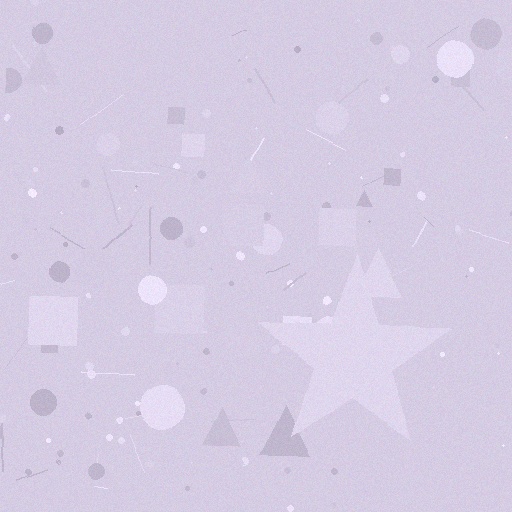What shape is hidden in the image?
A star is hidden in the image.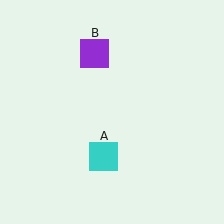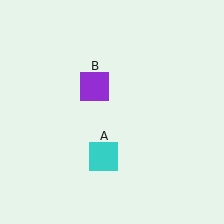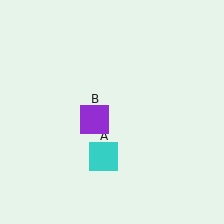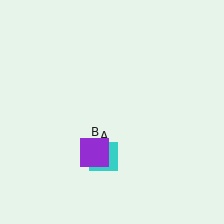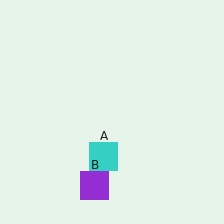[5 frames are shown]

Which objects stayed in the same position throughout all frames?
Cyan square (object A) remained stationary.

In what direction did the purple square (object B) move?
The purple square (object B) moved down.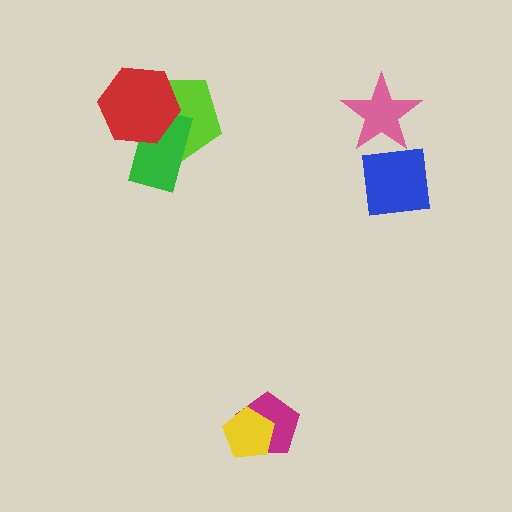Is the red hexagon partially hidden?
No, no other shape covers it.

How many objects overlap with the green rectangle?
2 objects overlap with the green rectangle.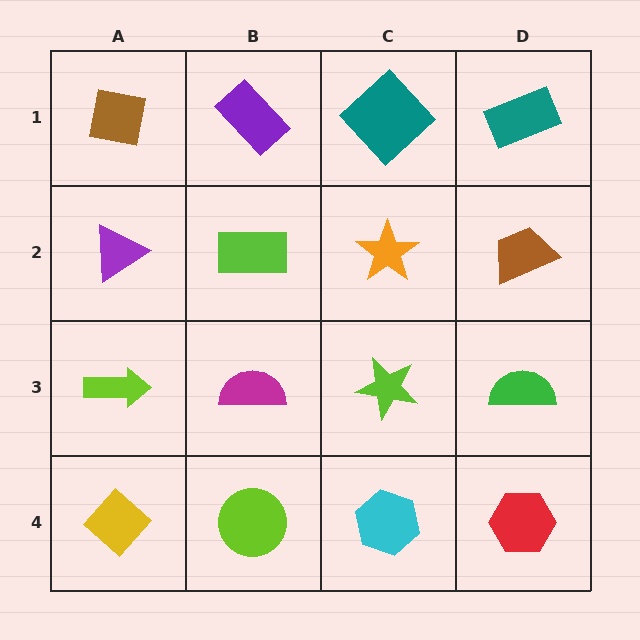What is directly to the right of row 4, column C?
A red hexagon.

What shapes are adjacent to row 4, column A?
A lime arrow (row 3, column A), a lime circle (row 4, column B).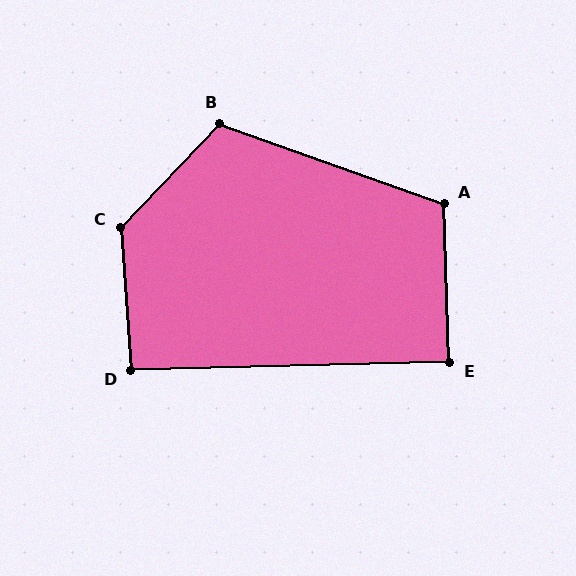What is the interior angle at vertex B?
Approximately 114 degrees (obtuse).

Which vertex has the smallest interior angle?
E, at approximately 90 degrees.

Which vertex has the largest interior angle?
C, at approximately 133 degrees.